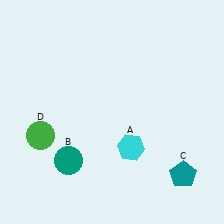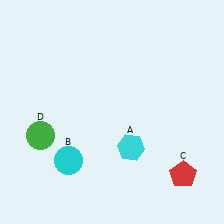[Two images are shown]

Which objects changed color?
B changed from teal to cyan. C changed from teal to red.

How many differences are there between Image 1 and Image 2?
There are 2 differences between the two images.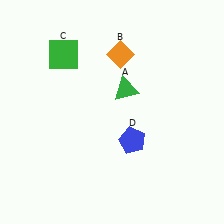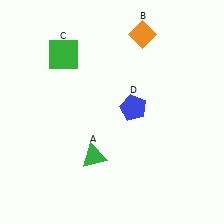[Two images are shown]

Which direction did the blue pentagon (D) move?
The blue pentagon (D) moved up.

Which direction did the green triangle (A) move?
The green triangle (A) moved down.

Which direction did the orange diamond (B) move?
The orange diamond (B) moved right.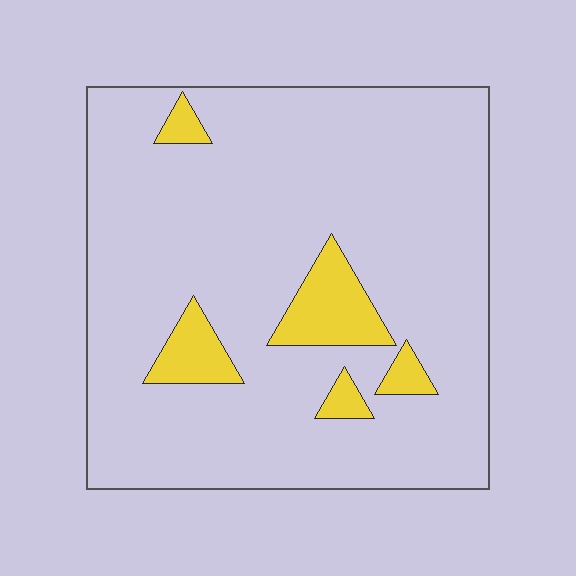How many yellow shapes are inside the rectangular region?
5.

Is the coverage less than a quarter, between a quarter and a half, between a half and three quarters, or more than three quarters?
Less than a quarter.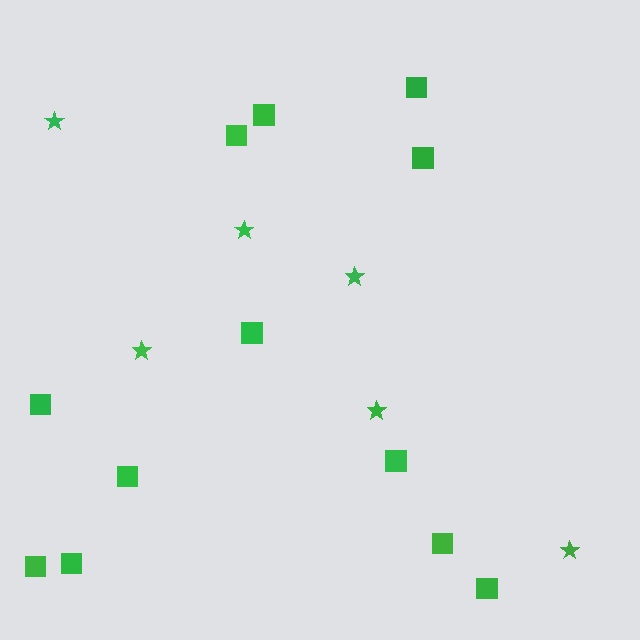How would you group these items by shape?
There are 2 groups: one group of squares (12) and one group of stars (6).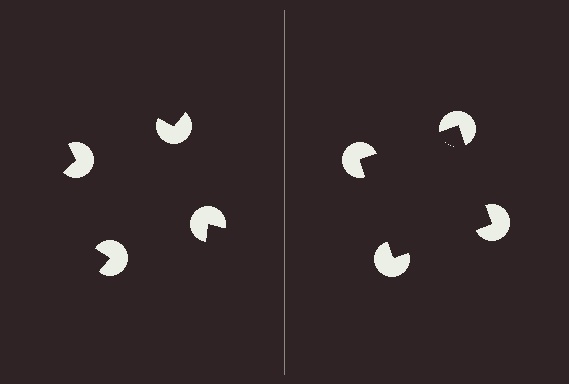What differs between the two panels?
The pac-man discs are positioned identically on both sides; only the wedge orientations differ. On the right they align to a square; on the left they are misaligned.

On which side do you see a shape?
An illusory square appears on the right side. On the left side the wedge cuts are rotated, so no coherent shape forms.